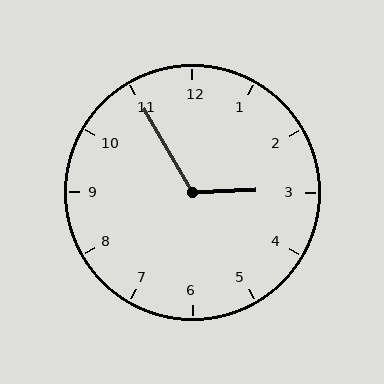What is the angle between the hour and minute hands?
Approximately 118 degrees.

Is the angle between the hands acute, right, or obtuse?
It is obtuse.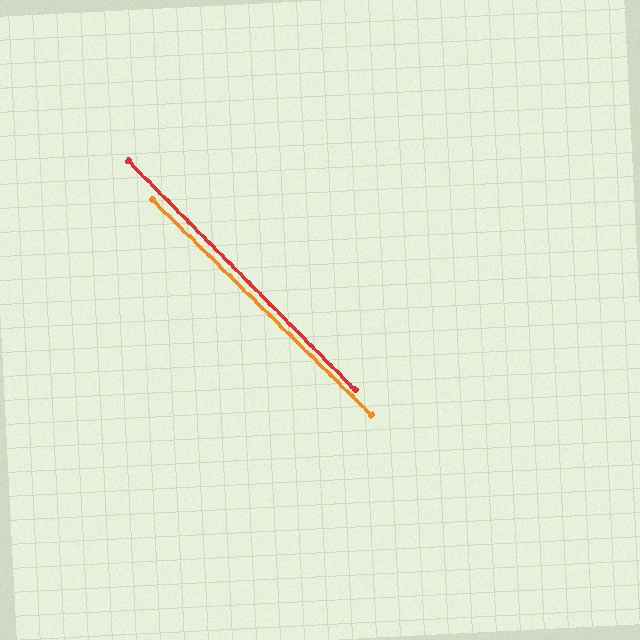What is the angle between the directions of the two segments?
Approximately 1 degree.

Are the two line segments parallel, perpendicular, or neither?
Parallel — their directions differ by only 0.6°.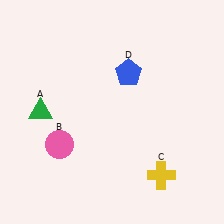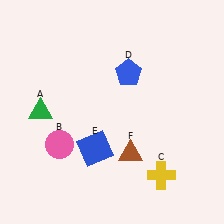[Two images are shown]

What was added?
A blue square (E), a brown triangle (F) were added in Image 2.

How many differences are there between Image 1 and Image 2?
There are 2 differences between the two images.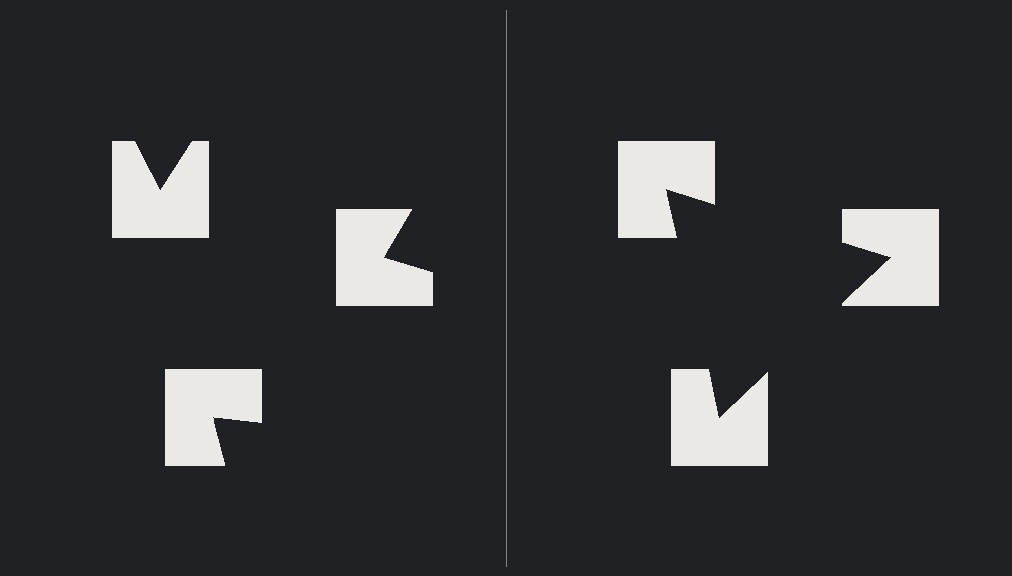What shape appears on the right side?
An illusory triangle.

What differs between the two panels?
The notched squares are positioned identically on both sides; only the wedge orientations differ. On the right they align to a triangle; on the left they are misaligned.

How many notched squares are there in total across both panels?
6 — 3 on each side.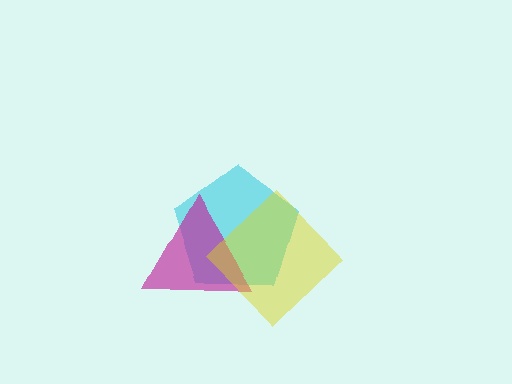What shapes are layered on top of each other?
The layered shapes are: a cyan pentagon, a magenta triangle, a yellow diamond.